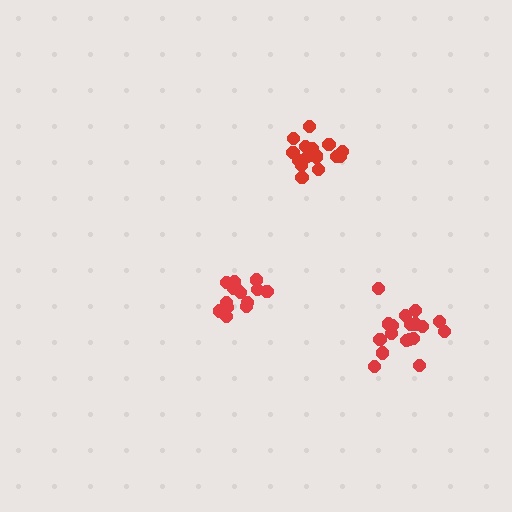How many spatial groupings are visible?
There are 3 spatial groupings.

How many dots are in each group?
Group 1: 19 dots, Group 2: 18 dots, Group 3: 14 dots (51 total).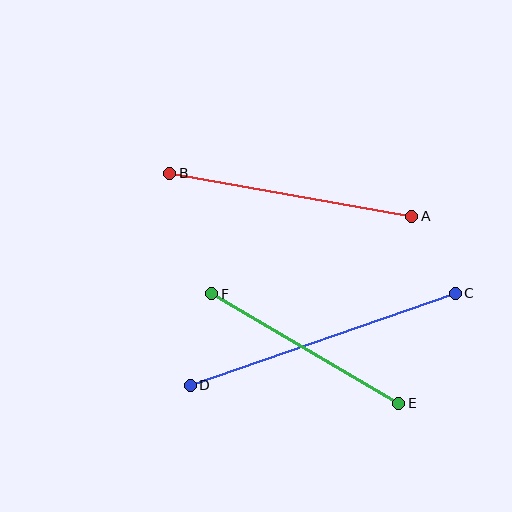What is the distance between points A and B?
The distance is approximately 246 pixels.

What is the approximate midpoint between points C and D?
The midpoint is at approximately (323, 339) pixels.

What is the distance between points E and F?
The distance is approximately 217 pixels.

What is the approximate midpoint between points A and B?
The midpoint is at approximately (291, 195) pixels.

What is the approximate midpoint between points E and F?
The midpoint is at approximately (305, 349) pixels.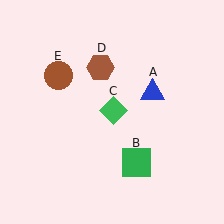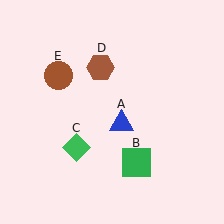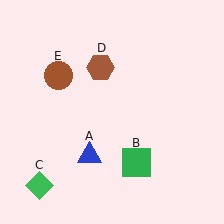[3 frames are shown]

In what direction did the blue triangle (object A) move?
The blue triangle (object A) moved down and to the left.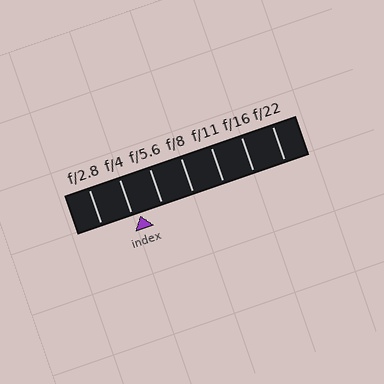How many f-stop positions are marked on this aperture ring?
There are 7 f-stop positions marked.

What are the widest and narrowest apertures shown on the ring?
The widest aperture shown is f/2.8 and the narrowest is f/22.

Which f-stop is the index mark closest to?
The index mark is closest to f/4.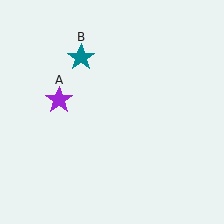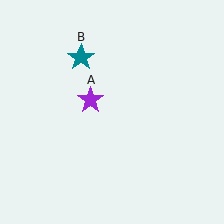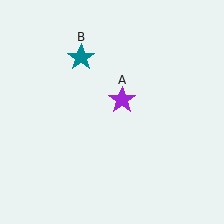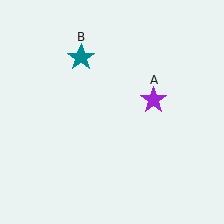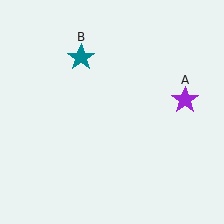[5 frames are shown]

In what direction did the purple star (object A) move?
The purple star (object A) moved right.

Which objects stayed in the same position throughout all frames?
Teal star (object B) remained stationary.